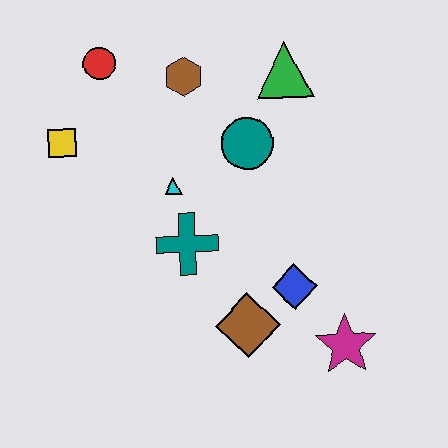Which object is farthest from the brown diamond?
The red circle is farthest from the brown diamond.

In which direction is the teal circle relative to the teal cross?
The teal circle is above the teal cross.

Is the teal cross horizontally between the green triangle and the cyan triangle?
Yes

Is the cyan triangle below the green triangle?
Yes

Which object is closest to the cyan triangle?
The teal cross is closest to the cyan triangle.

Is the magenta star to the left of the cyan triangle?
No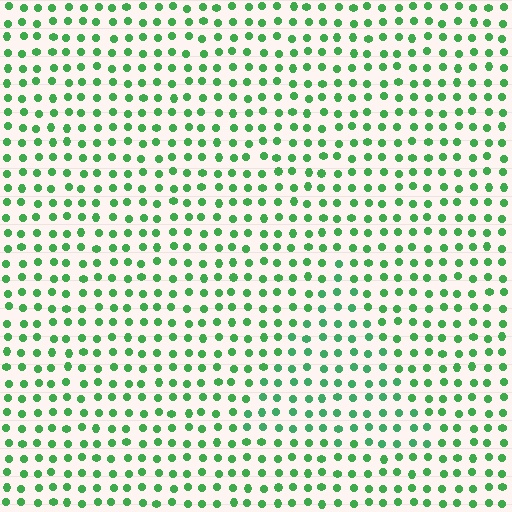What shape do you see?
I see a triangle.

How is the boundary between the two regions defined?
The boundary is defined purely by a slight shift in hue (about 14 degrees). Spacing, size, and orientation are identical on both sides.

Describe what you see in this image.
The image is filled with small green elements in a uniform arrangement. A triangle-shaped region is visible where the elements are tinted to a slightly different hue, forming a subtle color boundary.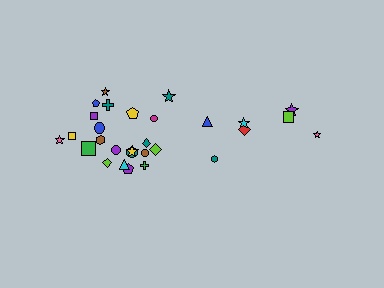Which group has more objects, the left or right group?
The left group.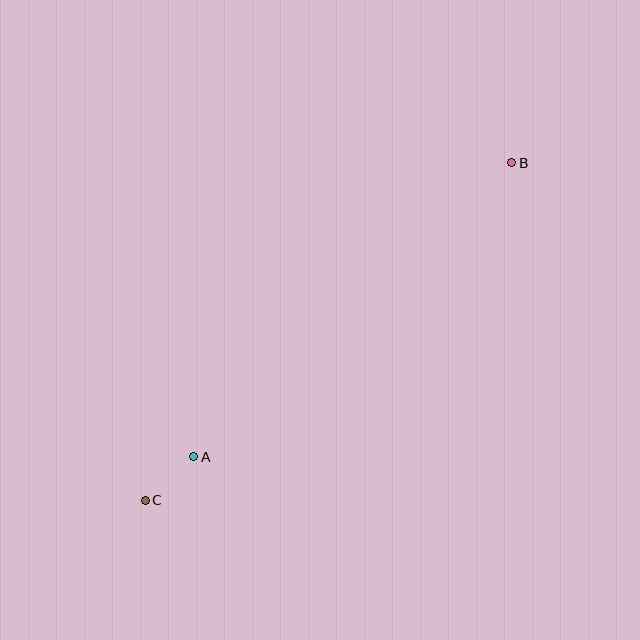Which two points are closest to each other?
Points A and C are closest to each other.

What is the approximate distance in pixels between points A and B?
The distance between A and B is approximately 433 pixels.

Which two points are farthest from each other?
Points B and C are farthest from each other.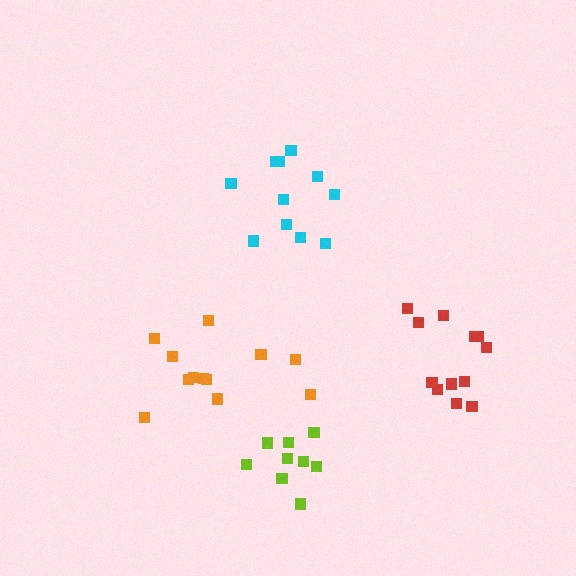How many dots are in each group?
Group 1: 12 dots, Group 2: 11 dots, Group 3: 9 dots, Group 4: 12 dots (44 total).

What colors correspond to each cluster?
The clusters are colored: red, cyan, lime, orange.